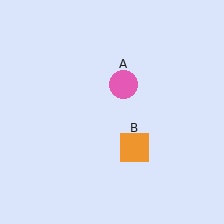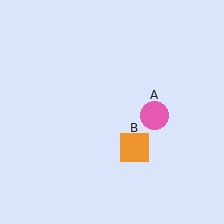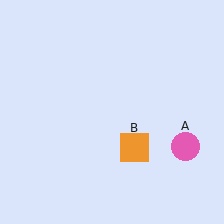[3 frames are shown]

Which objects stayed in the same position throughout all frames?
Orange square (object B) remained stationary.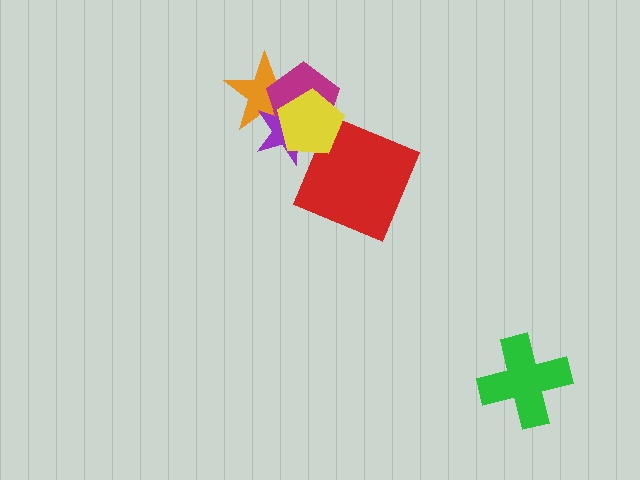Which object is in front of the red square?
The yellow pentagon is in front of the red square.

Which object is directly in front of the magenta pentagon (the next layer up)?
The purple star is directly in front of the magenta pentagon.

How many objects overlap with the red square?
1 object overlaps with the red square.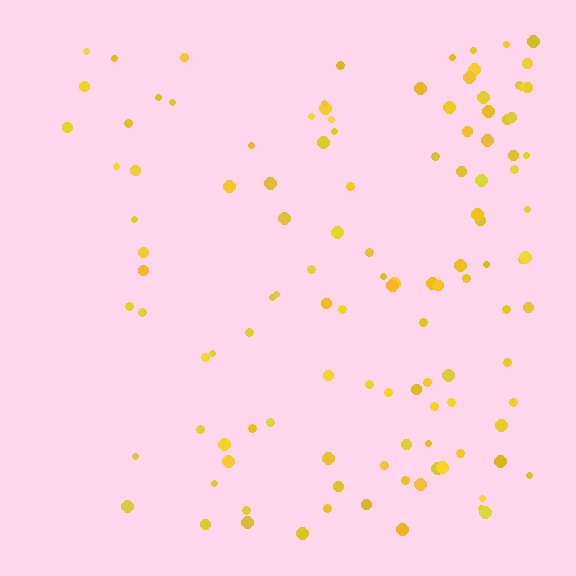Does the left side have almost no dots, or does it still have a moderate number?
Still a moderate number, just noticeably fewer than the right.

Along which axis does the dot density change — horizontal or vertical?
Horizontal.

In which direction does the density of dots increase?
From left to right, with the right side densest.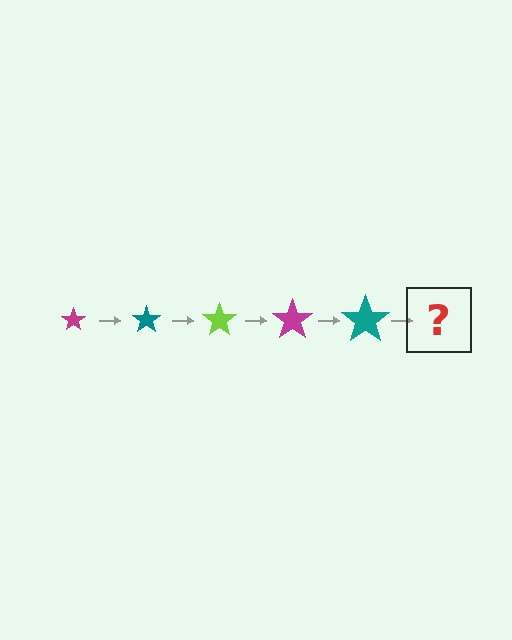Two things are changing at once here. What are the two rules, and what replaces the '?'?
The two rules are that the star grows larger each step and the color cycles through magenta, teal, and lime. The '?' should be a lime star, larger than the previous one.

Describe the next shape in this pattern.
It should be a lime star, larger than the previous one.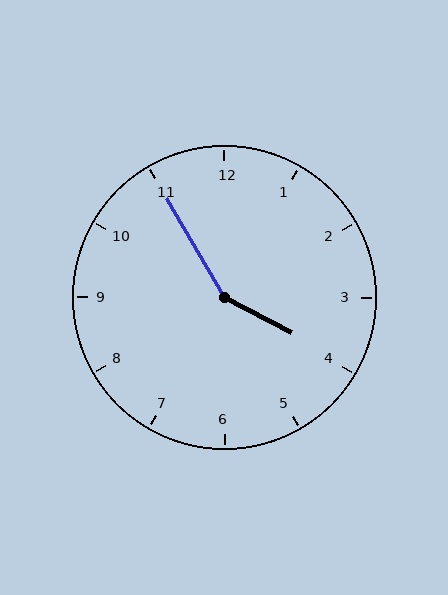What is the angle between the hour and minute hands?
Approximately 148 degrees.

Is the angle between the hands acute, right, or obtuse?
It is obtuse.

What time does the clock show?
3:55.